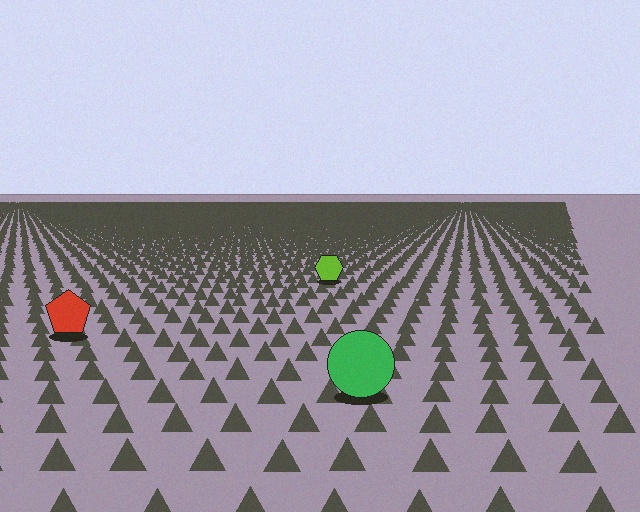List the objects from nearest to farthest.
From nearest to farthest: the green circle, the red pentagon, the lime hexagon.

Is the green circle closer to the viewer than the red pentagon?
Yes. The green circle is closer — you can tell from the texture gradient: the ground texture is coarser near it.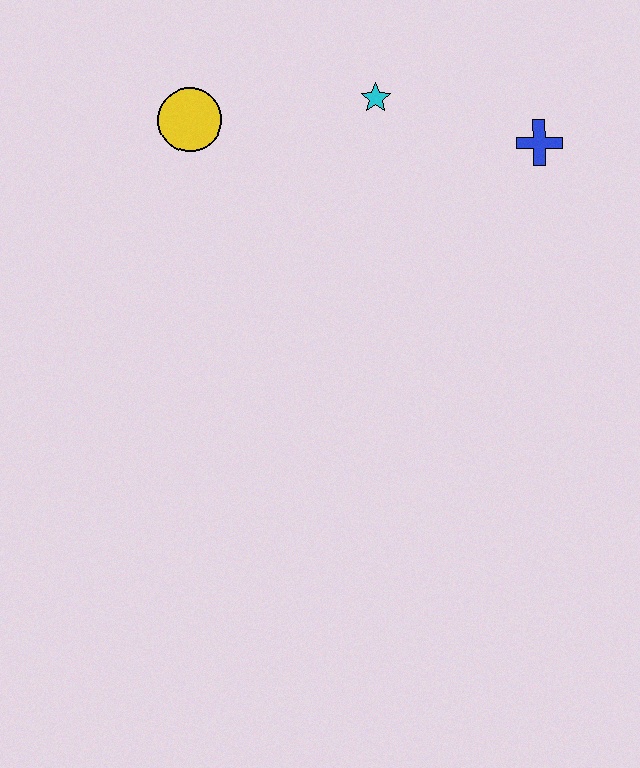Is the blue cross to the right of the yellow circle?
Yes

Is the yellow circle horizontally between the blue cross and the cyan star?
No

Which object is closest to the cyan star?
The blue cross is closest to the cyan star.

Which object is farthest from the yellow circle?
The blue cross is farthest from the yellow circle.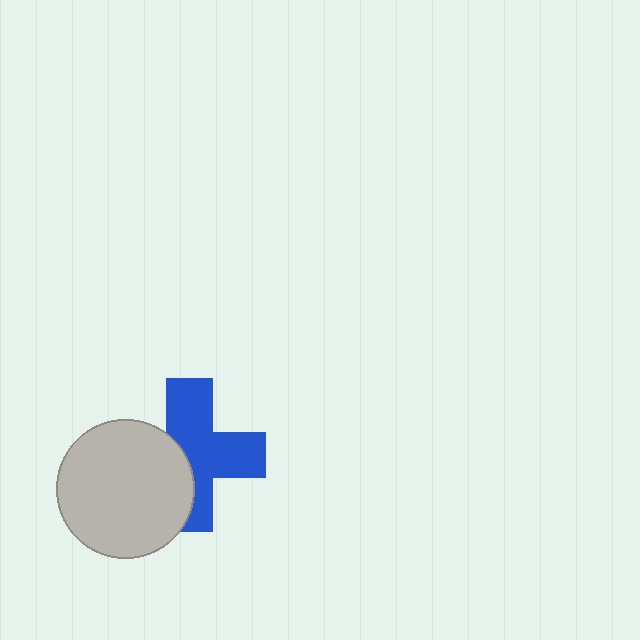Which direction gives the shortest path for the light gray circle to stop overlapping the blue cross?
Moving left gives the shortest separation.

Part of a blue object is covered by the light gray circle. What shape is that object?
It is a cross.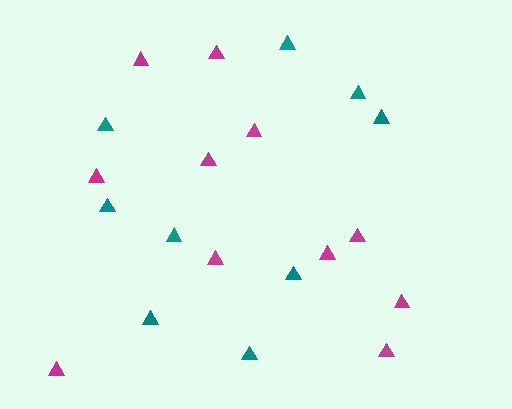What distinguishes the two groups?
There are 2 groups: one group of teal triangles (9) and one group of magenta triangles (11).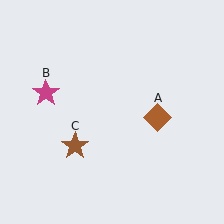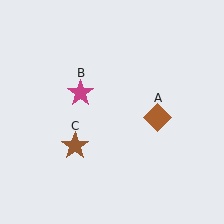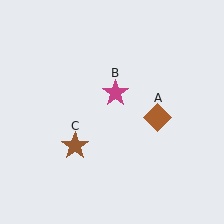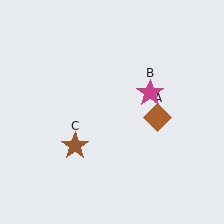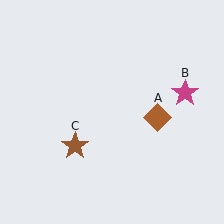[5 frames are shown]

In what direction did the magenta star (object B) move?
The magenta star (object B) moved right.